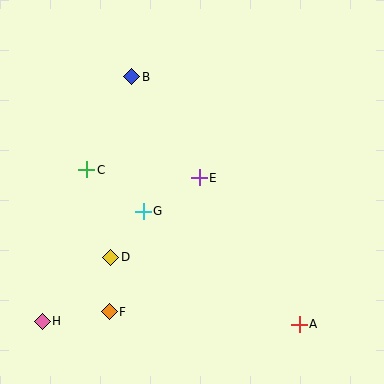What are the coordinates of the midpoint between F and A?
The midpoint between F and A is at (204, 318).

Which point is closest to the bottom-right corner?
Point A is closest to the bottom-right corner.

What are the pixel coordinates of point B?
Point B is at (132, 77).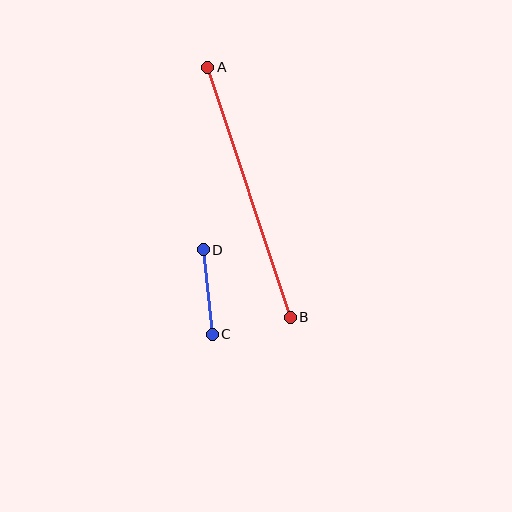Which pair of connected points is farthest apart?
Points A and B are farthest apart.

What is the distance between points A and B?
The distance is approximately 263 pixels.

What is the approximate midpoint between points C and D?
The midpoint is at approximately (208, 292) pixels.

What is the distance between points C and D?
The distance is approximately 85 pixels.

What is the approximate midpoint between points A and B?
The midpoint is at approximately (249, 192) pixels.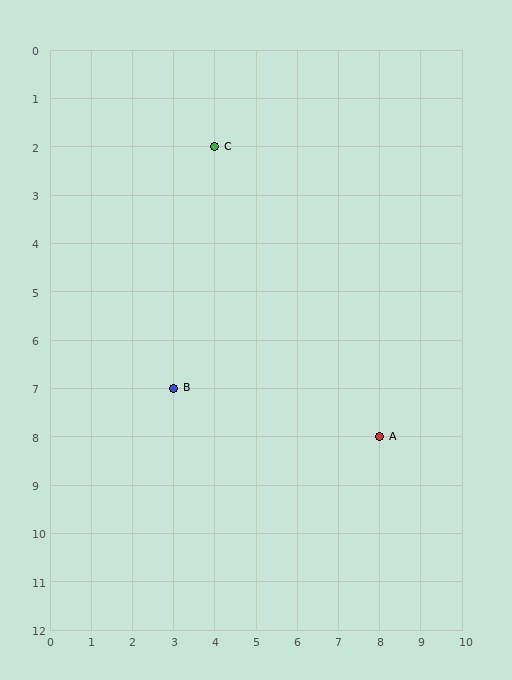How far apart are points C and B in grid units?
Points C and B are 1 column and 5 rows apart (about 5.1 grid units diagonally).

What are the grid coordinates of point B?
Point B is at grid coordinates (3, 7).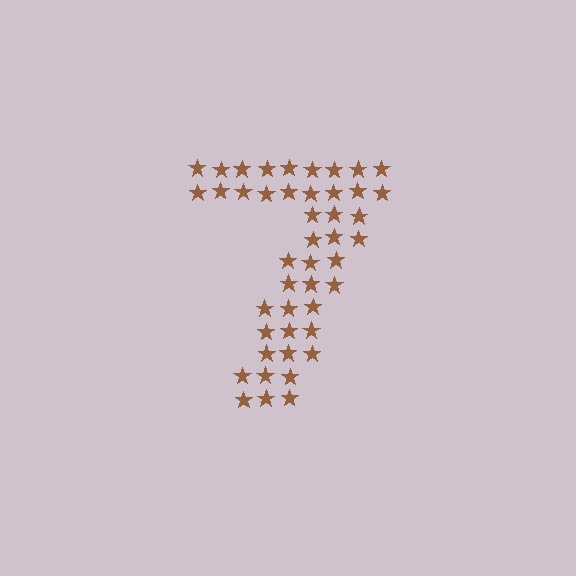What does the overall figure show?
The overall figure shows the digit 7.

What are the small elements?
The small elements are stars.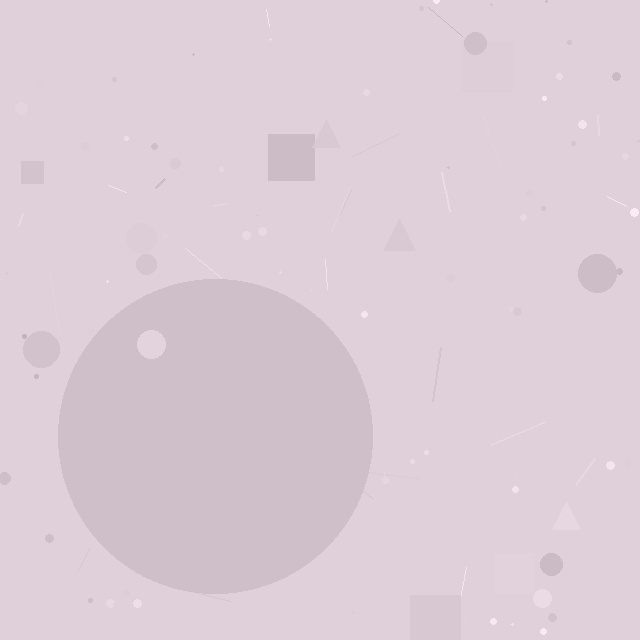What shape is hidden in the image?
A circle is hidden in the image.